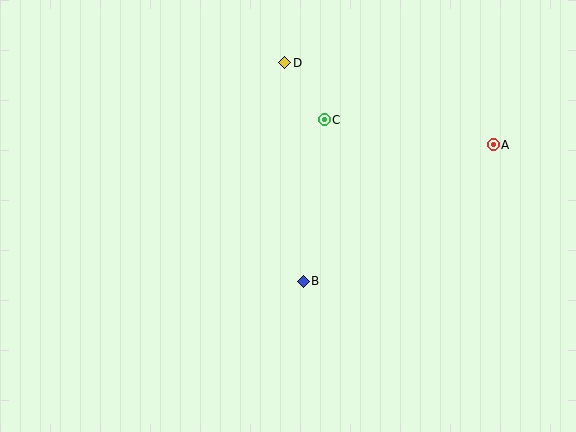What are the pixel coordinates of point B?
Point B is at (303, 281).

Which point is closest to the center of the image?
Point B at (303, 281) is closest to the center.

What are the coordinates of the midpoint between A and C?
The midpoint between A and C is at (409, 132).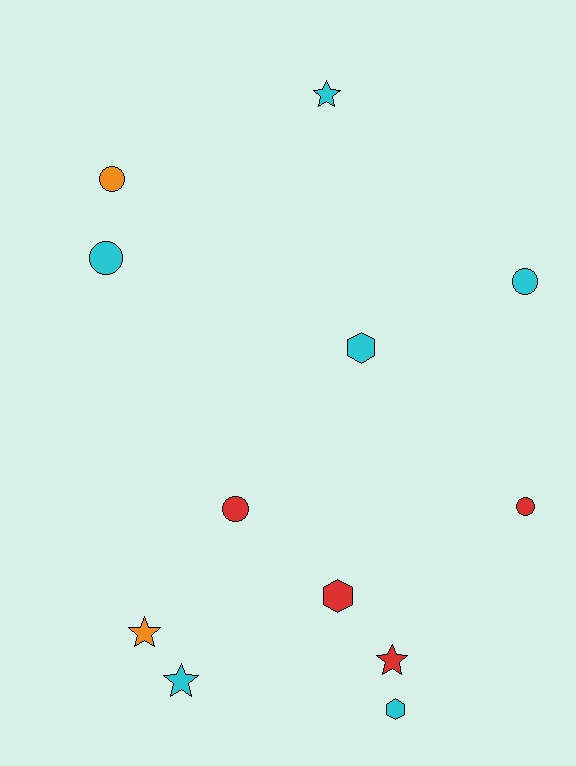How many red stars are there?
There is 1 red star.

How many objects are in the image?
There are 12 objects.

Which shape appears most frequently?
Circle, with 5 objects.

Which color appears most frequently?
Cyan, with 6 objects.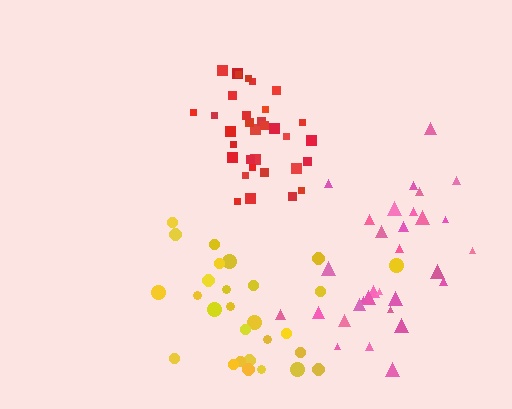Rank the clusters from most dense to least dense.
red, pink, yellow.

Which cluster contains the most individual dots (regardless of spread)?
Red (34).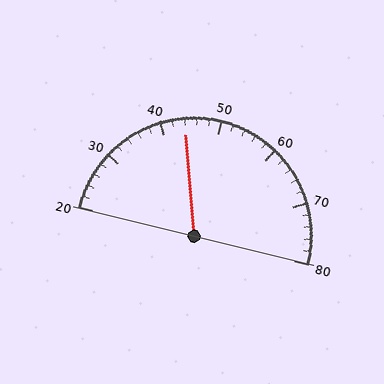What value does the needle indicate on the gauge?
The needle indicates approximately 44.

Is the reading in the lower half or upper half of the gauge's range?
The reading is in the lower half of the range (20 to 80).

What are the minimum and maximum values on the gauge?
The gauge ranges from 20 to 80.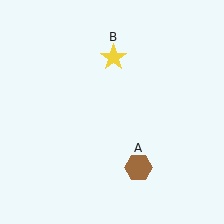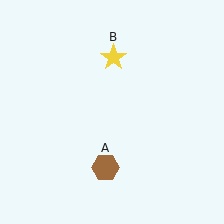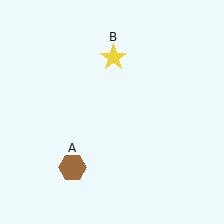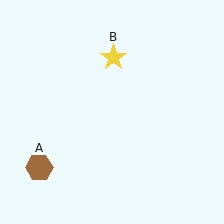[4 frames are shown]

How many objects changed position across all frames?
1 object changed position: brown hexagon (object A).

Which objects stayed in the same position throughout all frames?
Yellow star (object B) remained stationary.